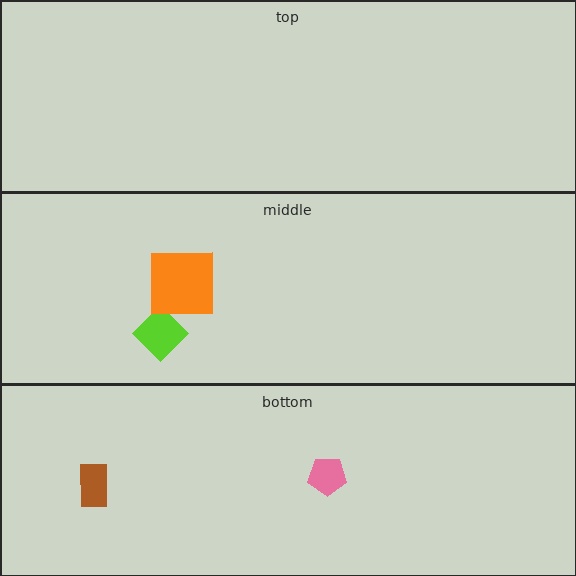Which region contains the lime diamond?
The middle region.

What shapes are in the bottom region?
The brown rectangle, the pink pentagon.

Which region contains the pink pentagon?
The bottom region.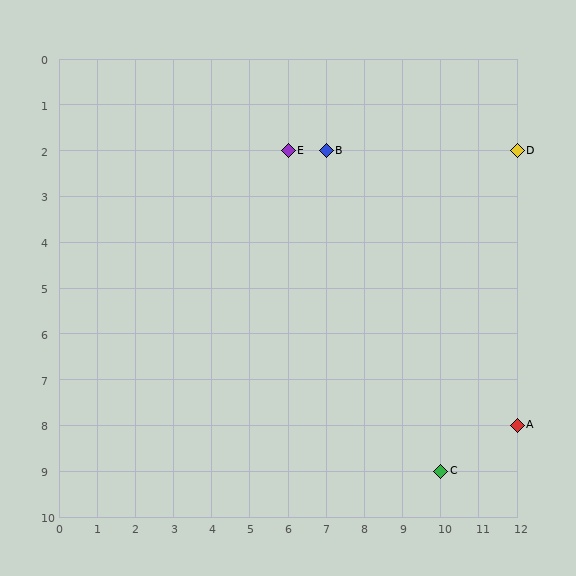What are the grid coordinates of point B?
Point B is at grid coordinates (7, 2).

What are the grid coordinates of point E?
Point E is at grid coordinates (6, 2).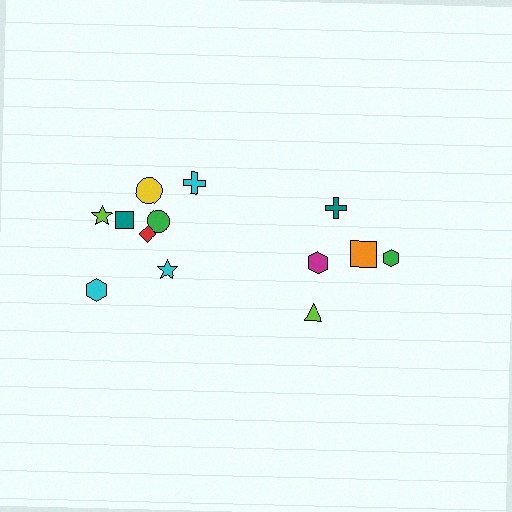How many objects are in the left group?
There are 8 objects.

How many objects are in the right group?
There are 5 objects.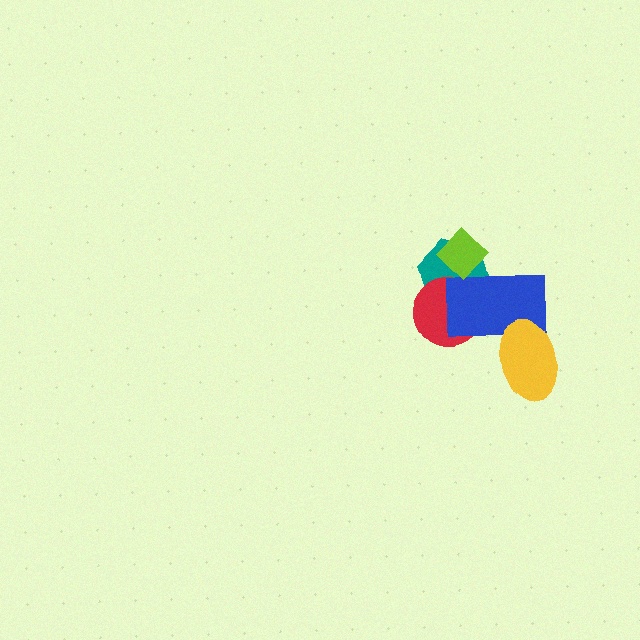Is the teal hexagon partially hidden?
Yes, it is partially covered by another shape.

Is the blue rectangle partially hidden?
Yes, it is partially covered by another shape.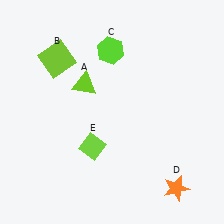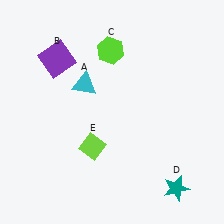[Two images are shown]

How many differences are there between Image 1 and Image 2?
There are 3 differences between the two images.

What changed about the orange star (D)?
In Image 1, D is orange. In Image 2, it changed to teal.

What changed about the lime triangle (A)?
In Image 1, A is lime. In Image 2, it changed to cyan.